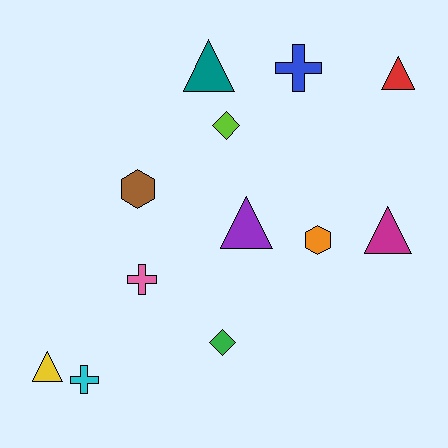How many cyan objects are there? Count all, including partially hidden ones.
There is 1 cyan object.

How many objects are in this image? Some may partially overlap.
There are 12 objects.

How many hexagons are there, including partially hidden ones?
There are 2 hexagons.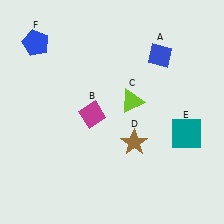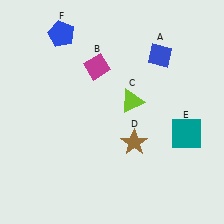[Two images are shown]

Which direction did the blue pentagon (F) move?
The blue pentagon (F) moved right.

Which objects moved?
The objects that moved are: the magenta diamond (B), the blue pentagon (F).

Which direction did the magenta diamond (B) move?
The magenta diamond (B) moved up.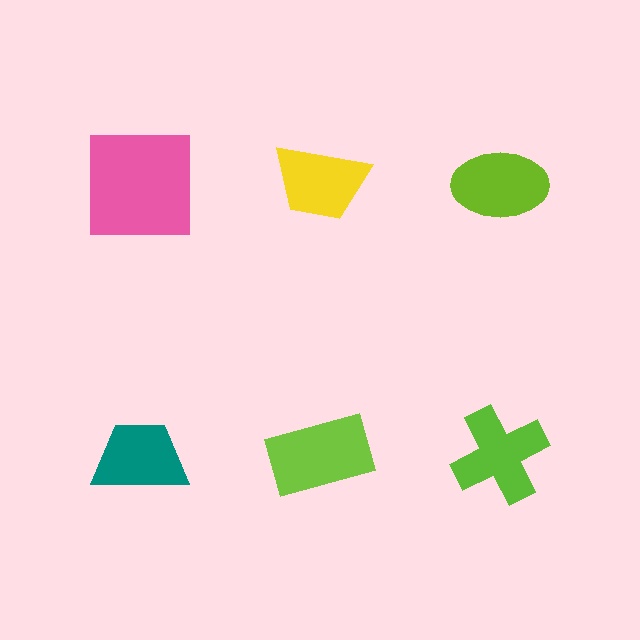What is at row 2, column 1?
A teal trapezoid.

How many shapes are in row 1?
3 shapes.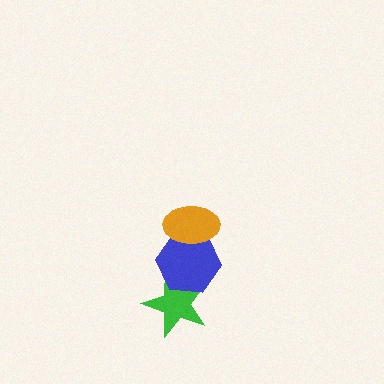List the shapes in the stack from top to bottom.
From top to bottom: the orange ellipse, the blue hexagon, the green star.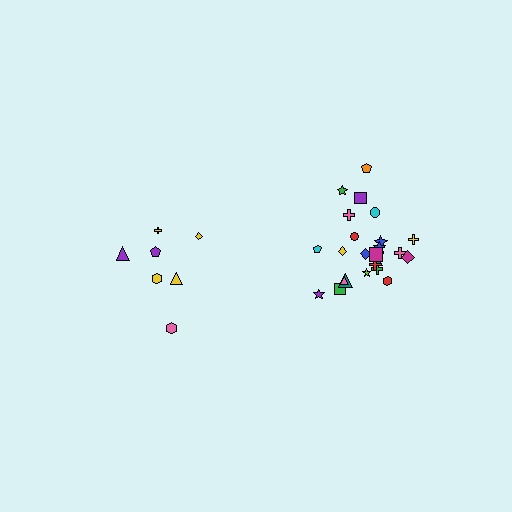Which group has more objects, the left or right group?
The right group.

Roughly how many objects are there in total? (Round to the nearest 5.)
Roughly 30 objects in total.